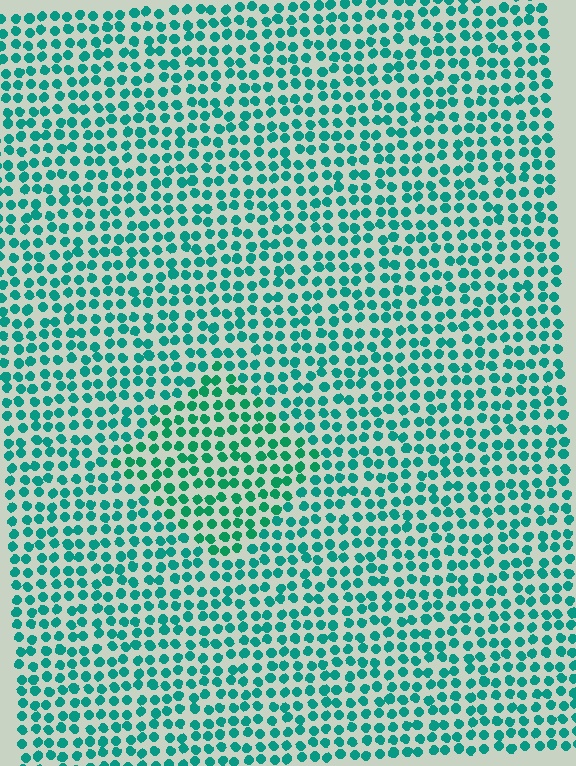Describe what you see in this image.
The image is filled with small teal elements in a uniform arrangement. A diamond-shaped region is visible where the elements are tinted to a slightly different hue, forming a subtle color boundary.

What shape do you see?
I see a diamond.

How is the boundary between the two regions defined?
The boundary is defined purely by a slight shift in hue (about 18 degrees). Spacing, size, and orientation are identical on both sides.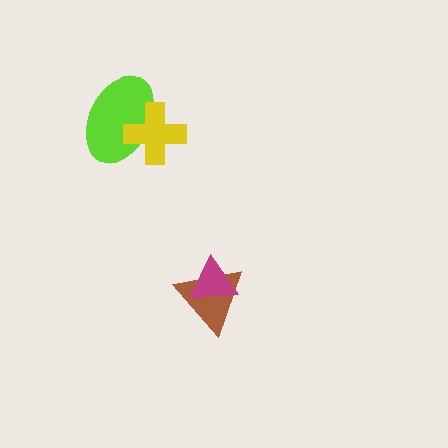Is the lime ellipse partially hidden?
Yes, it is partially covered by another shape.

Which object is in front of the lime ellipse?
The yellow cross is in front of the lime ellipse.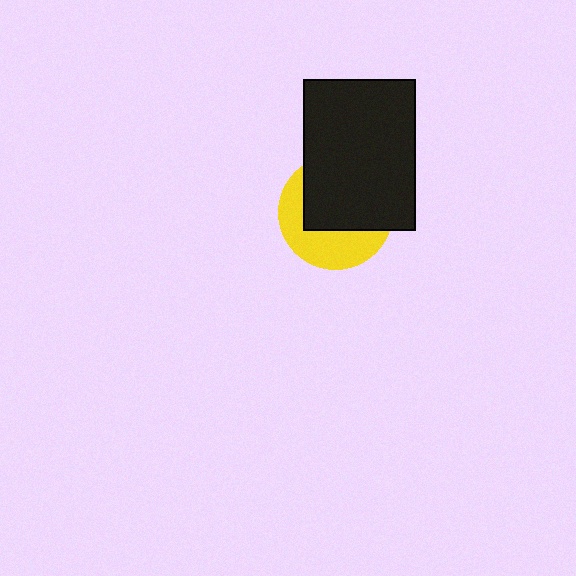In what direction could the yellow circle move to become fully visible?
The yellow circle could move toward the lower-left. That would shift it out from behind the black rectangle entirely.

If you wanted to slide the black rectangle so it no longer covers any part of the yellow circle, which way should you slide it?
Slide it toward the upper-right — that is the most direct way to separate the two shapes.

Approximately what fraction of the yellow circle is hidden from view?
Roughly 58% of the yellow circle is hidden behind the black rectangle.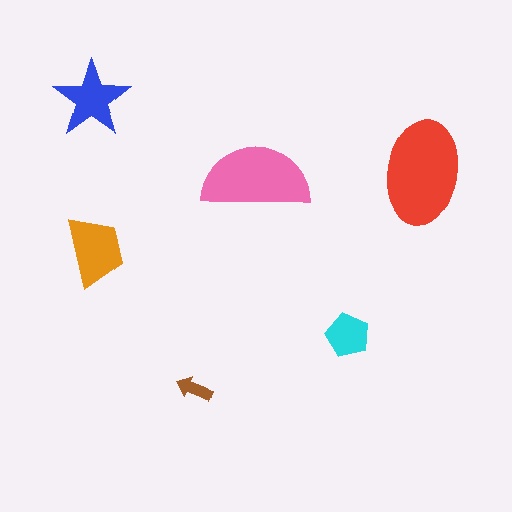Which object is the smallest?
The brown arrow.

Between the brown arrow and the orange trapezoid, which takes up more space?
The orange trapezoid.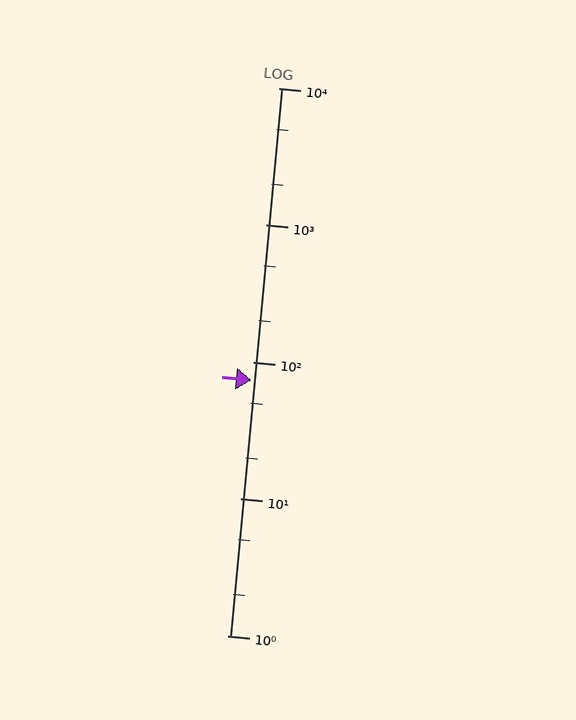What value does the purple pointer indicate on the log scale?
The pointer indicates approximately 73.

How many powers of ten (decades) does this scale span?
The scale spans 4 decades, from 1 to 10000.